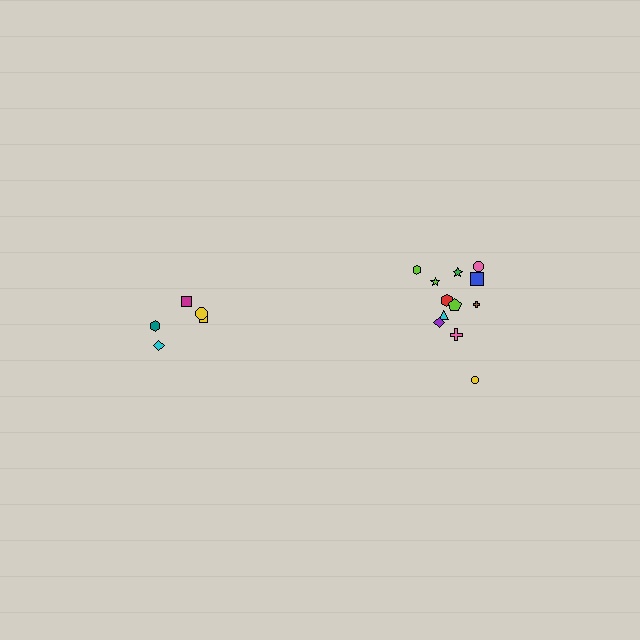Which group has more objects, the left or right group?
The right group.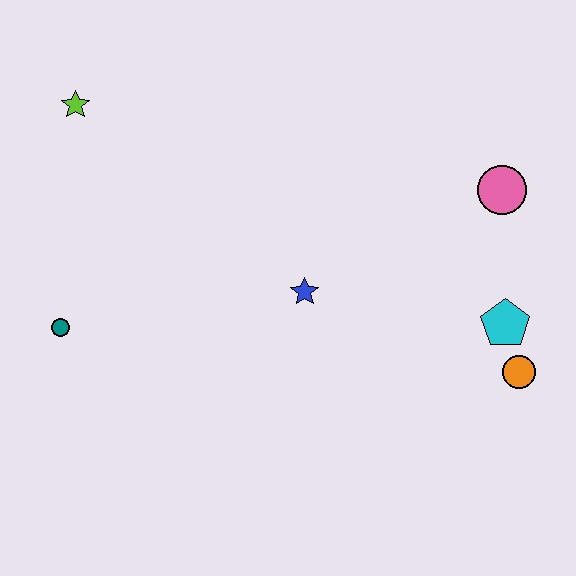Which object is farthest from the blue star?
The lime star is farthest from the blue star.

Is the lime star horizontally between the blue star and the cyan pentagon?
No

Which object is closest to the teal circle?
The lime star is closest to the teal circle.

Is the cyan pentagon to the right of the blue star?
Yes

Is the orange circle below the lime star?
Yes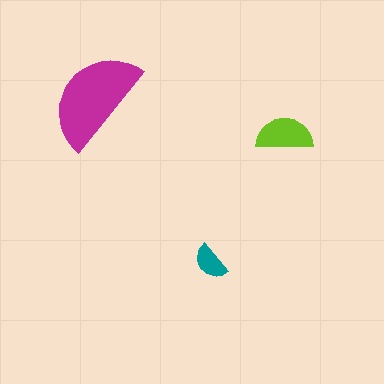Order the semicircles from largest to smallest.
the magenta one, the lime one, the teal one.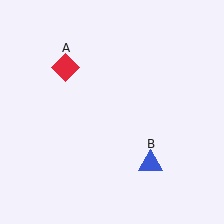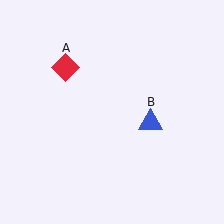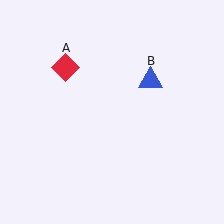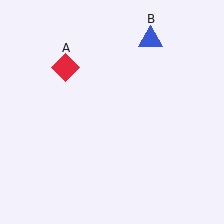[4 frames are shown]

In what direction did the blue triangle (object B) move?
The blue triangle (object B) moved up.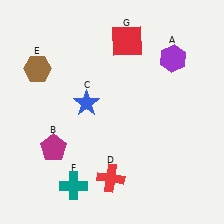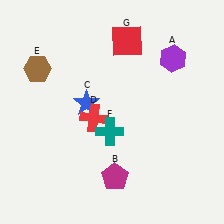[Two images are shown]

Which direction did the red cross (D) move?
The red cross (D) moved up.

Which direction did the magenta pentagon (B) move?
The magenta pentagon (B) moved right.